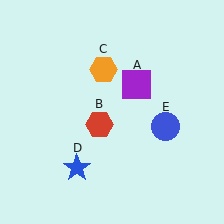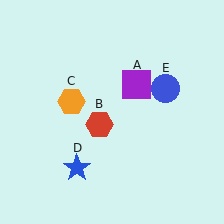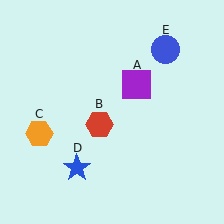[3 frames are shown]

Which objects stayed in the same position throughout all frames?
Purple square (object A) and red hexagon (object B) and blue star (object D) remained stationary.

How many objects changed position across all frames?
2 objects changed position: orange hexagon (object C), blue circle (object E).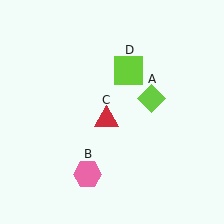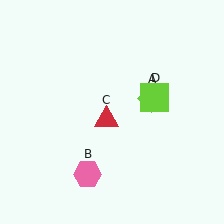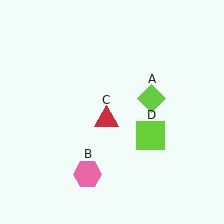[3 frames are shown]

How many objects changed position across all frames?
1 object changed position: lime square (object D).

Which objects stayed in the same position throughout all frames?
Lime diamond (object A) and pink hexagon (object B) and red triangle (object C) remained stationary.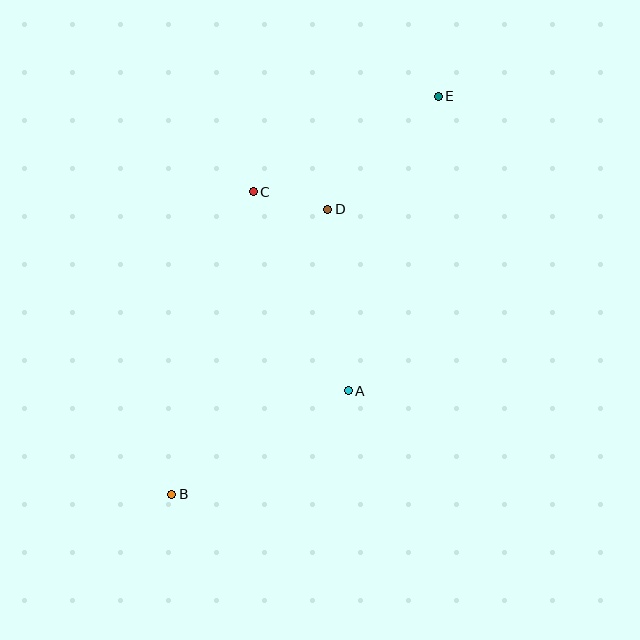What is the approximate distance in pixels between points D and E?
The distance between D and E is approximately 158 pixels.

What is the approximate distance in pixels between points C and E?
The distance between C and E is approximately 208 pixels.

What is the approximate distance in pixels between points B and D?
The distance between B and D is approximately 325 pixels.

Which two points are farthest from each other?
Points B and E are farthest from each other.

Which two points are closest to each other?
Points C and D are closest to each other.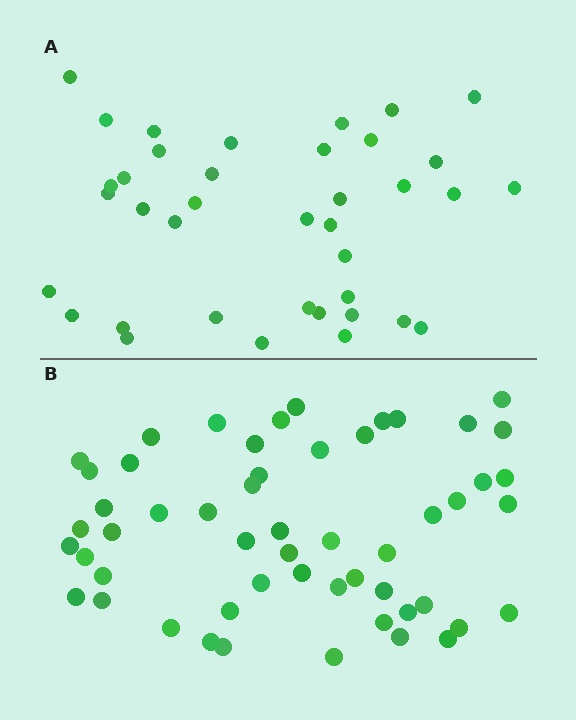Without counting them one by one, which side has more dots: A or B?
Region B (the bottom region) has more dots.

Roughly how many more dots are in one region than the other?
Region B has approximately 15 more dots than region A.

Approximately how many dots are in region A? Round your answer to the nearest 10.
About 40 dots. (The exact count is 38, which rounds to 40.)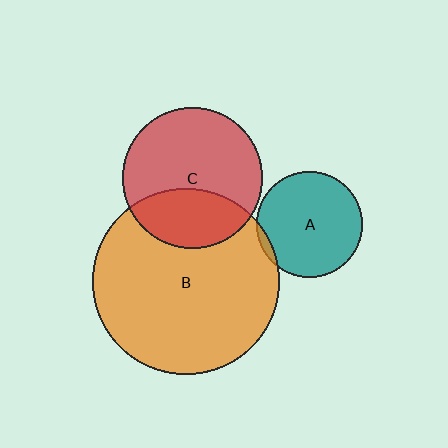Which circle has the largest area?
Circle B (orange).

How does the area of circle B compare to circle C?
Approximately 1.8 times.